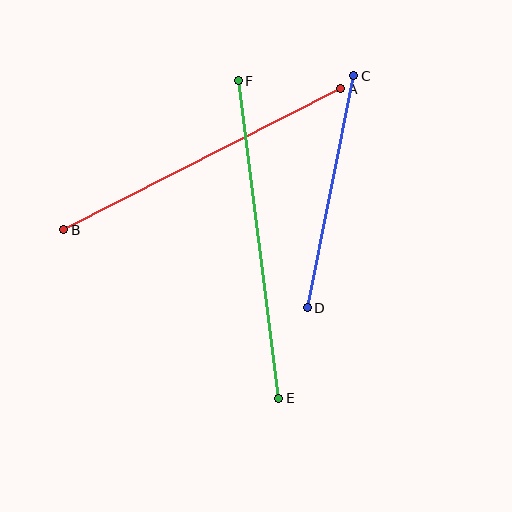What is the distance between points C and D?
The distance is approximately 237 pixels.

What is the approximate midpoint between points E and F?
The midpoint is at approximately (258, 240) pixels.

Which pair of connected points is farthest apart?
Points E and F are farthest apart.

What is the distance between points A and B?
The distance is approximately 311 pixels.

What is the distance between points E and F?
The distance is approximately 320 pixels.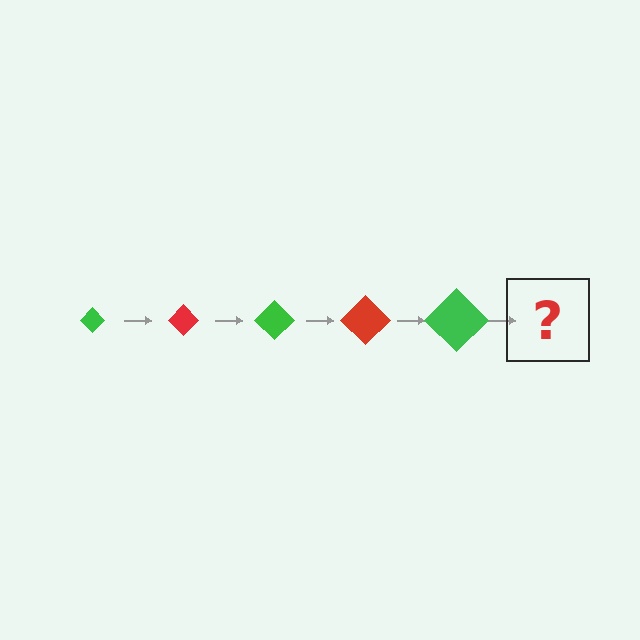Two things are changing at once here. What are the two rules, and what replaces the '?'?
The two rules are that the diamond grows larger each step and the color cycles through green and red. The '?' should be a red diamond, larger than the previous one.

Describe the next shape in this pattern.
It should be a red diamond, larger than the previous one.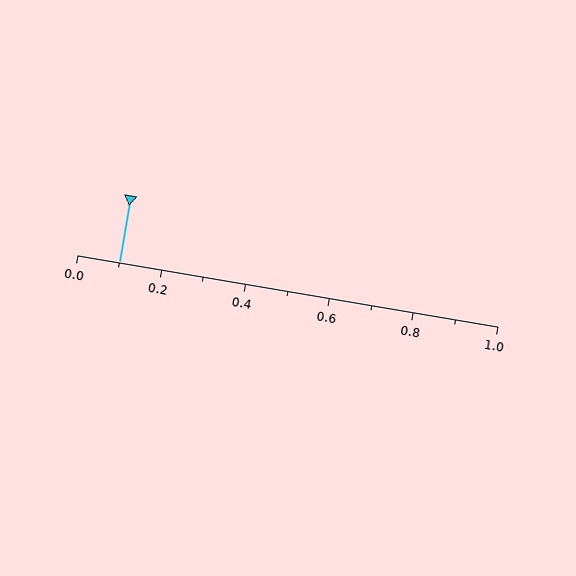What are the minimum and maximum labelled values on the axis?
The axis runs from 0.0 to 1.0.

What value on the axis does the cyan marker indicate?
The marker indicates approximately 0.1.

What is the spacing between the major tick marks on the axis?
The major ticks are spaced 0.2 apart.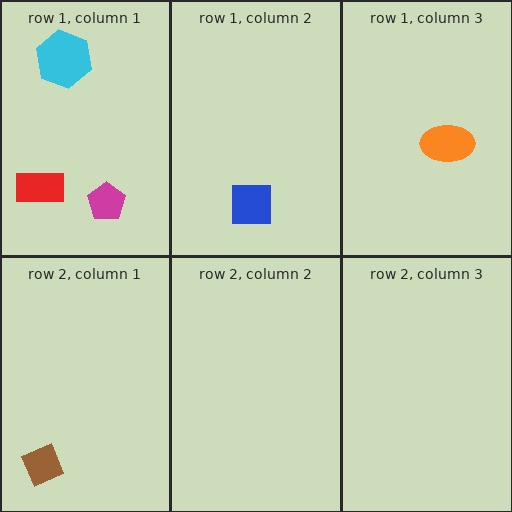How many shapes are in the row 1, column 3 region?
1.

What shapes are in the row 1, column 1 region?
The red rectangle, the cyan hexagon, the magenta pentagon.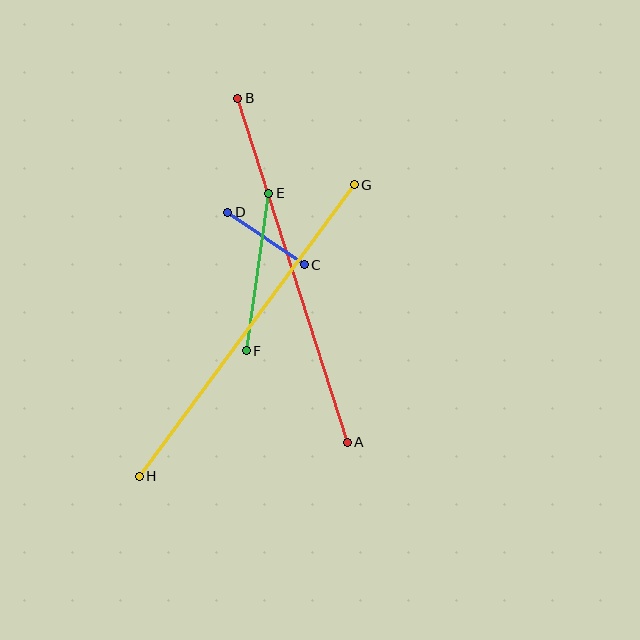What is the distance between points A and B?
The distance is approximately 361 pixels.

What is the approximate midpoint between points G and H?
The midpoint is at approximately (247, 330) pixels.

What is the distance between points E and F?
The distance is approximately 159 pixels.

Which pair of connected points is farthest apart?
Points G and H are farthest apart.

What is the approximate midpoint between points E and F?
The midpoint is at approximately (258, 272) pixels.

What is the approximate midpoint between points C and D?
The midpoint is at approximately (266, 239) pixels.